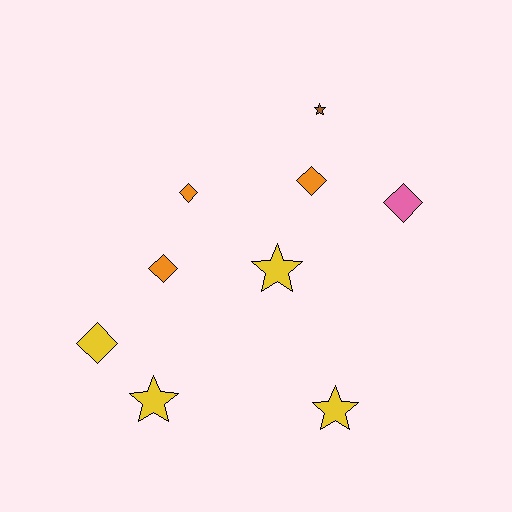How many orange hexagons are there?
There are no orange hexagons.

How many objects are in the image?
There are 9 objects.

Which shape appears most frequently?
Diamond, with 5 objects.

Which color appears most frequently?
Yellow, with 4 objects.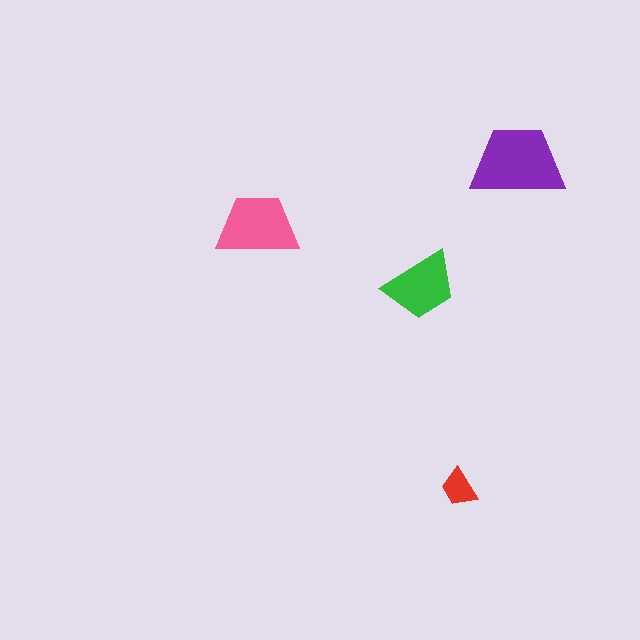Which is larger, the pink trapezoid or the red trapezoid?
The pink one.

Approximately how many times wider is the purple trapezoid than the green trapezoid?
About 1.5 times wider.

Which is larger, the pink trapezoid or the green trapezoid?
The pink one.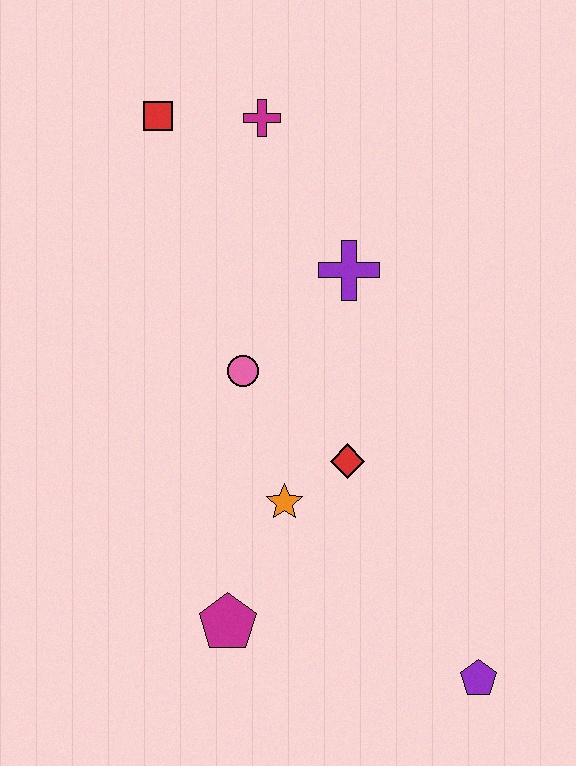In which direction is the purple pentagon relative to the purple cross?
The purple pentagon is below the purple cross.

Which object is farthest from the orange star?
The red square is farthest from the orange star.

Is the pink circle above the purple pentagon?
Yes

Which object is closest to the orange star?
The red diamond is closest to the orange star.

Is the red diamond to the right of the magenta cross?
Yes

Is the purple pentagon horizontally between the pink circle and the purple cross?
No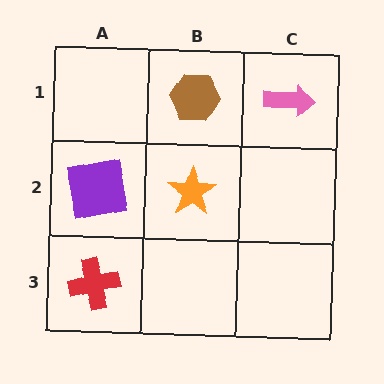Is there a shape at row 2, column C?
No, that cell is empty.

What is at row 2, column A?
A purple square.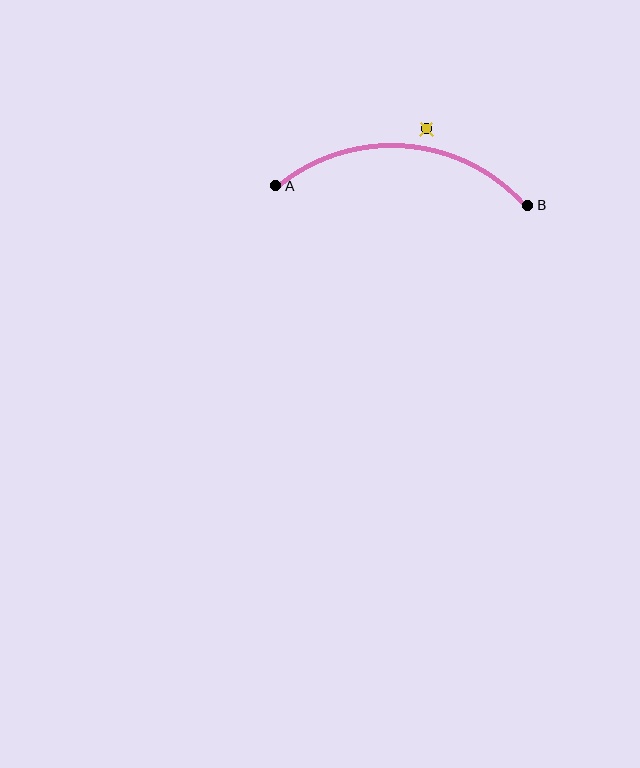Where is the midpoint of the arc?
The arc midpoint is the point on the curve farthest from the straight line joining A and B. It sits above that line.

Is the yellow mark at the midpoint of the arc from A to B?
No — the yellow mark does not lie on the arc at all. It sits slightly outside the curve.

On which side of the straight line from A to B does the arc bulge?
The arc bulges above the straight line connecting A and B.